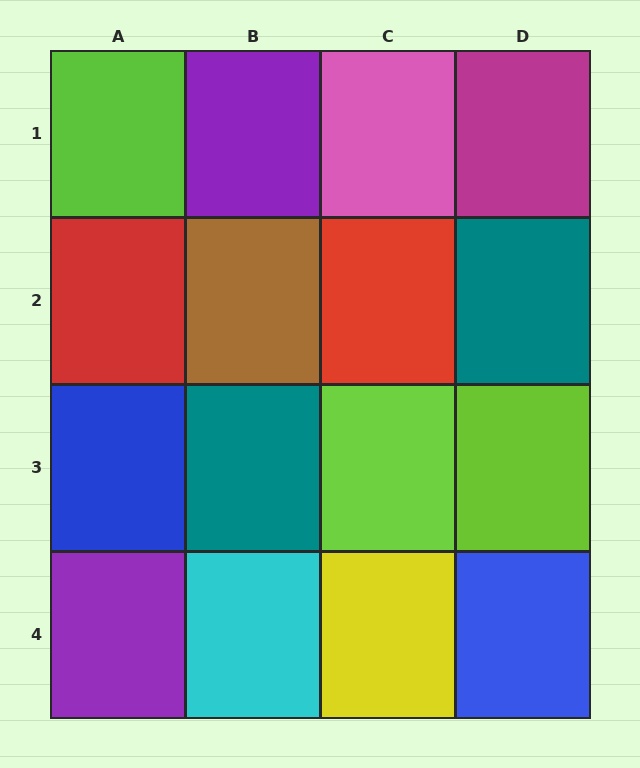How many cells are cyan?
1 cell is cyan.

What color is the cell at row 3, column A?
Blue.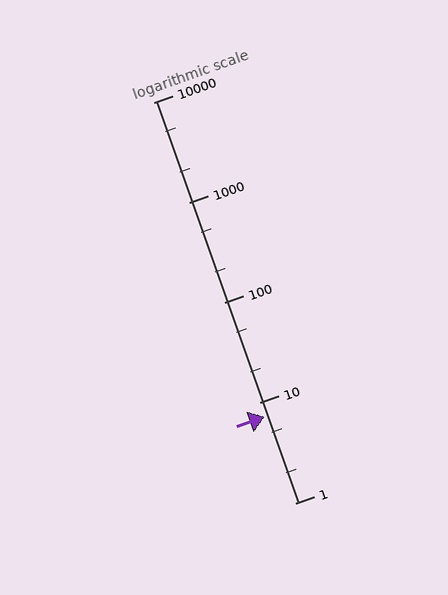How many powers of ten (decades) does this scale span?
The scale spans 4 decades, from 1 to 10000.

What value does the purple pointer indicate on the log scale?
The pointer indicates approximately 7.3.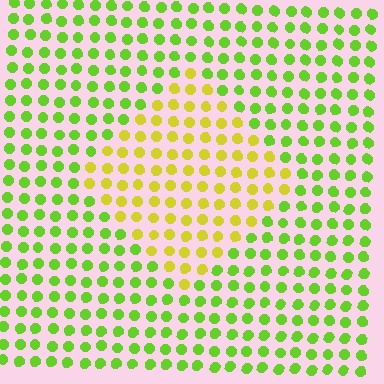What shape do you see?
I see a diamond.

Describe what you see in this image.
The image is filled with small lime elements in a uniform arrangement. A diamond-shaped region is visible where the elements are tinted to a slightly different hue, forming a subtle color boundary.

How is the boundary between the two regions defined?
The boundary is defined purely by a slight shift in hue (about 39 degrees). Spacing, size, and orientation are identical on both sides.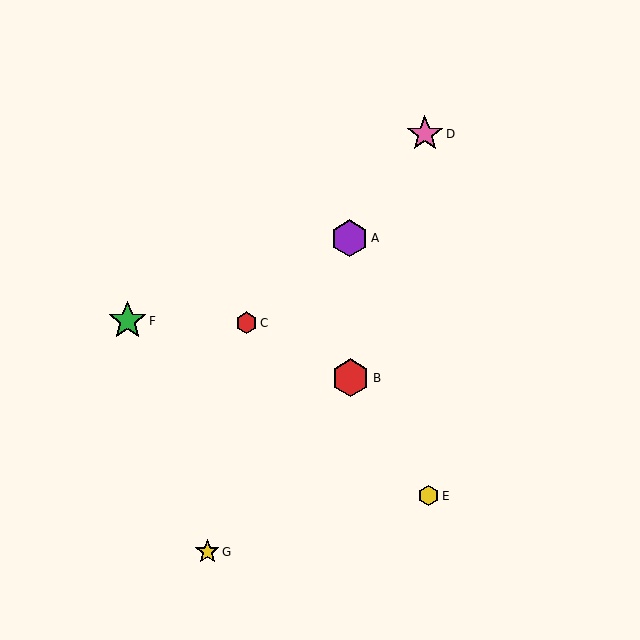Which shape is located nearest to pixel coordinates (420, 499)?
The yellow hexagon (labeled E) at (429, 496) is nearest to that location.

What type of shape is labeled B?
Shape B is a red hexagon.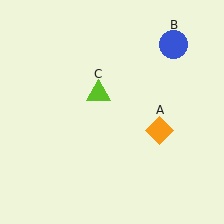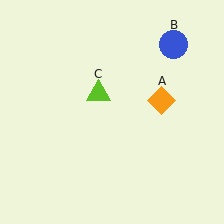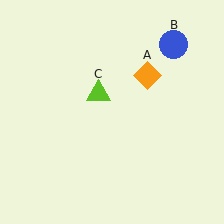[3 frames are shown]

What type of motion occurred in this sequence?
The orange diamond (object A) rotated counterclockwise around the center of the scene.